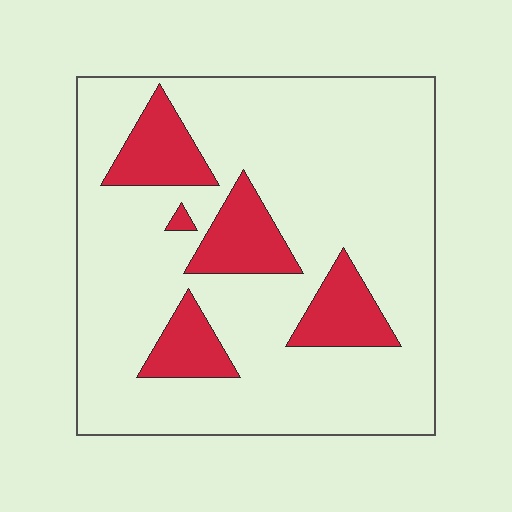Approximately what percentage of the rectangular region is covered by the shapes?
Approximately 20%.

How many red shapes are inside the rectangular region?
5.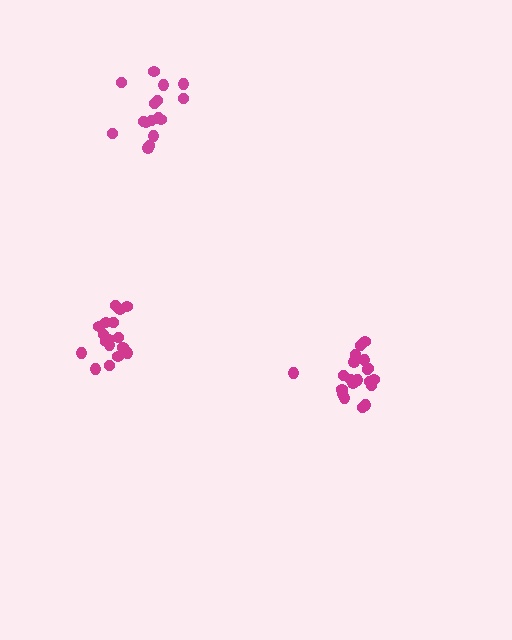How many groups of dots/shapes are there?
There are 3 groups.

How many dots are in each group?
Group 1: 16 dots, Group 2: 17 dots, Group 3: 20 dots (53 total).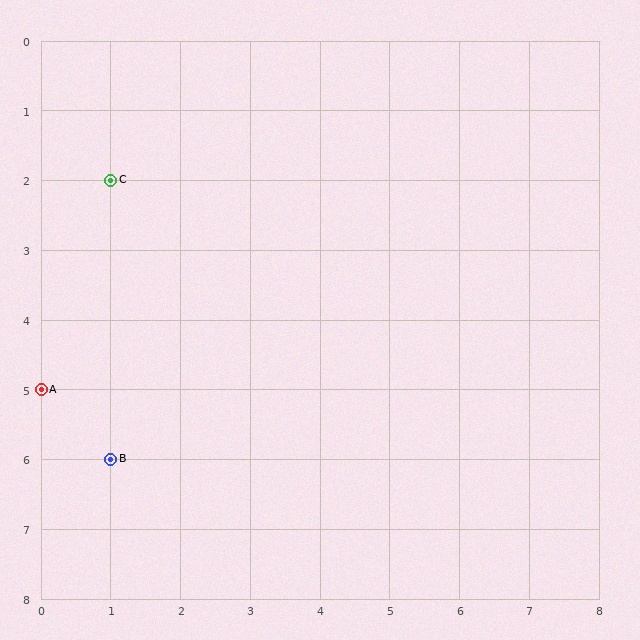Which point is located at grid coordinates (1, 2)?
Point C is at (1, 2).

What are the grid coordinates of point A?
Point A is at grid coordinates (0, 5).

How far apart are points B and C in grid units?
Points B and C are 4 rows apart.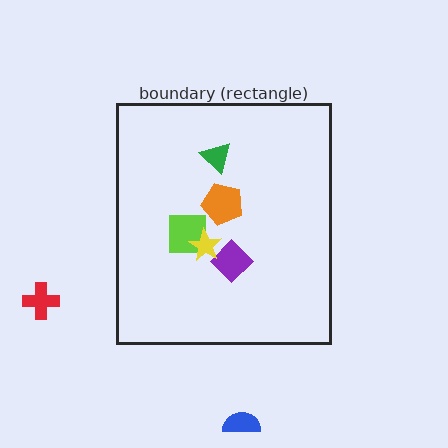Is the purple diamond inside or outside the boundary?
Inside.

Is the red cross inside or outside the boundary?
Outside.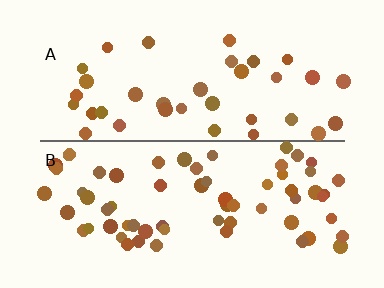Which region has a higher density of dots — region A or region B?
B (the bottom).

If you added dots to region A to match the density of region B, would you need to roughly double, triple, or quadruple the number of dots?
Approximately double.